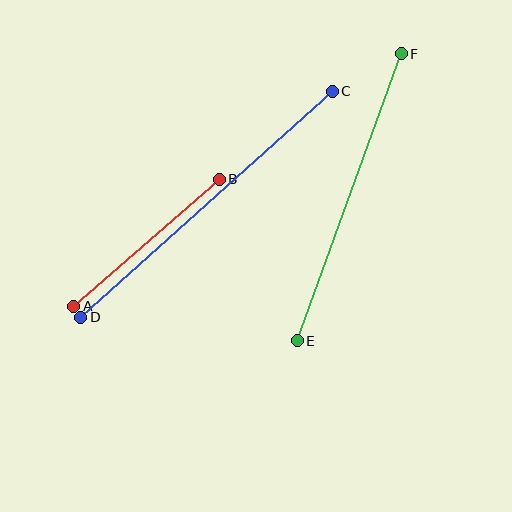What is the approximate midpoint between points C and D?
The midpoint is at approximately (207, 204) pixels.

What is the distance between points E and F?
The distance is approximately 305 pixels.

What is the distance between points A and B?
The distance is approximately 193 pixels.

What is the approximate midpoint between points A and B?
The midpoint is at approximately (146, 243) pixels.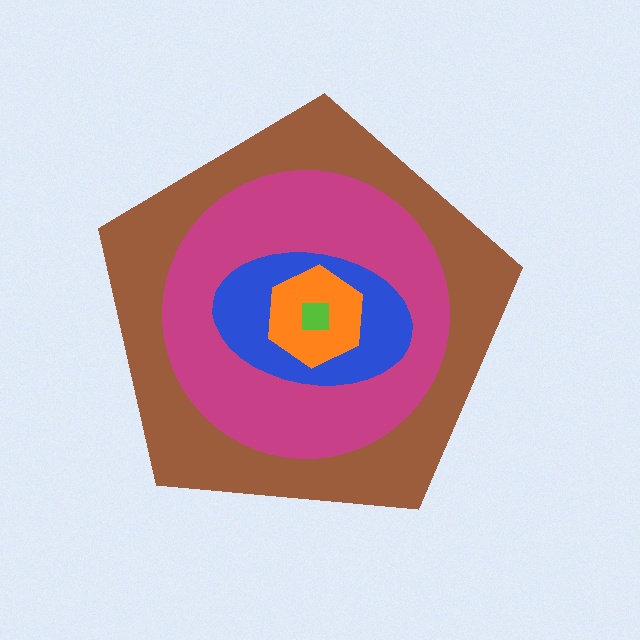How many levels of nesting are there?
5.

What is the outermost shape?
The brown pentagon.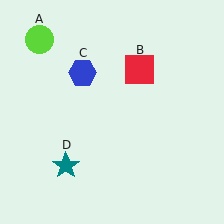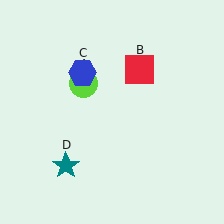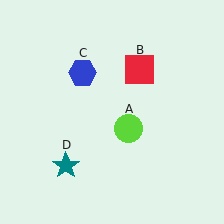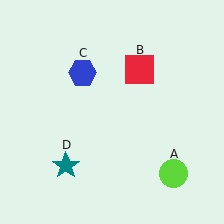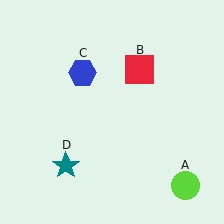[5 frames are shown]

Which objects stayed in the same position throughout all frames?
Red square (object B) and blue hexagon (object C) and teal star (object D) remained stationary.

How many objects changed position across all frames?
1 object changed position: lime circle (object A).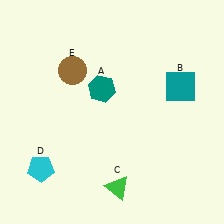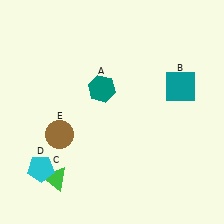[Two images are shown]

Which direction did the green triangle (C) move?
The green triangle (C) moved left.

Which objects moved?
The objects that moved are: the green triangle (C), the brown circle (E).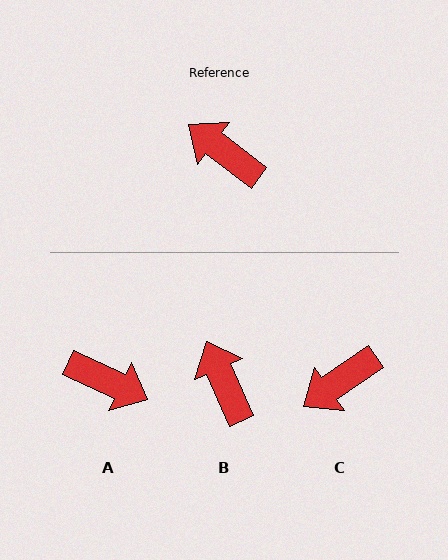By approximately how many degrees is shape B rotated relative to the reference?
Approximately 29 degrees clockwise.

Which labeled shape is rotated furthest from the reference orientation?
A, about 168 degrees away.